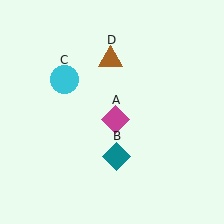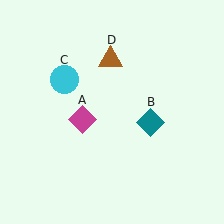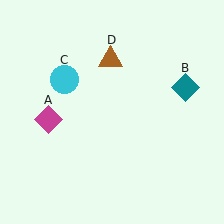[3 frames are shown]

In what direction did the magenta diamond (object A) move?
The magenta diamond (object A) moved left.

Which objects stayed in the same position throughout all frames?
Cyan circle (object C) and brown triangle (object D) remained stationary.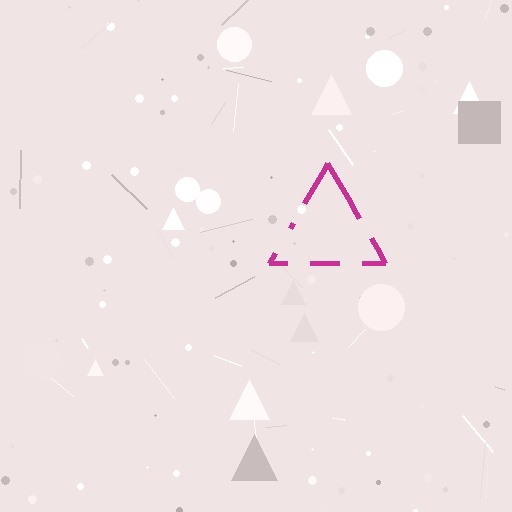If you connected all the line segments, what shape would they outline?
They would outline a triangle.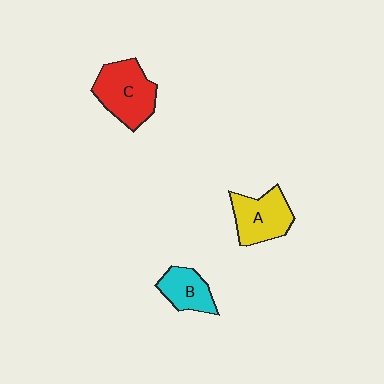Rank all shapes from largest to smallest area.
From largest to smallest: C (red), A (yellow), B (cyan).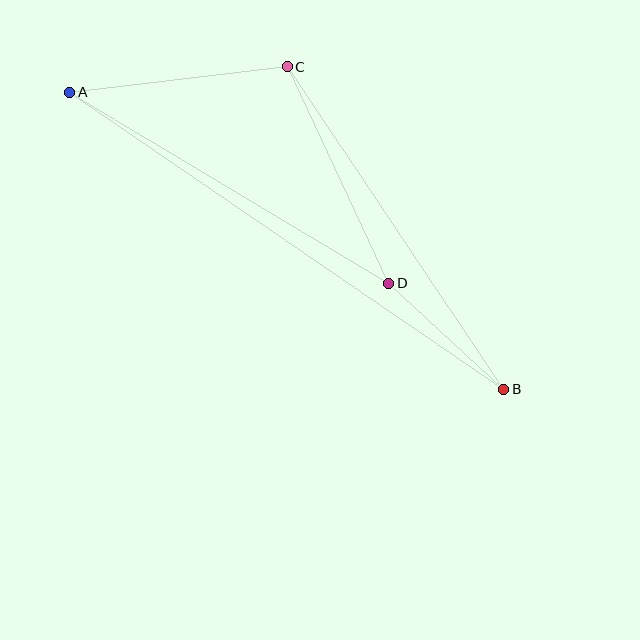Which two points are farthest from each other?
Points A and B are farthest from each other.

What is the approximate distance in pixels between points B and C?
The distance between B and C is approximately 388 pixels.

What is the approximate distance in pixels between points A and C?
The distance between A and C is approximately 219 pixels.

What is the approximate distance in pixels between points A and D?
The distance between A and D is approximately 372 pixels.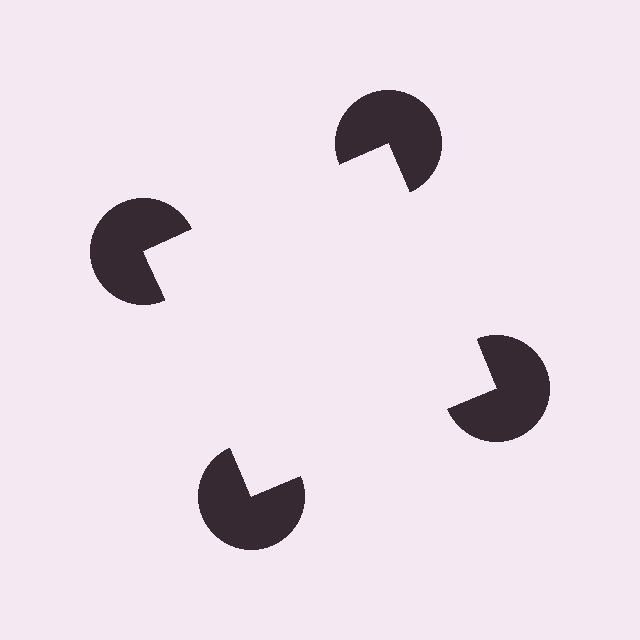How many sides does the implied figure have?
4 sides.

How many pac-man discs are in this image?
There are 4 — one at each vertex of the illusory square.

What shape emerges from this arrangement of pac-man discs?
An illusory square — its edges are inferred from the aligned wedge cuts in the pac-man discs, not physically drawn.